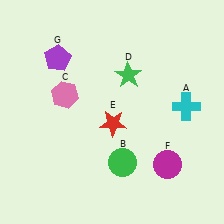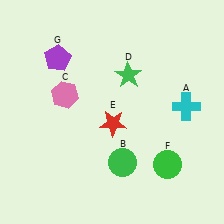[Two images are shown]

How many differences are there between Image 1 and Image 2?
There is 1 difference between the two images.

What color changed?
The circle (F) changed from magenta in Image 1 to green in Image 2.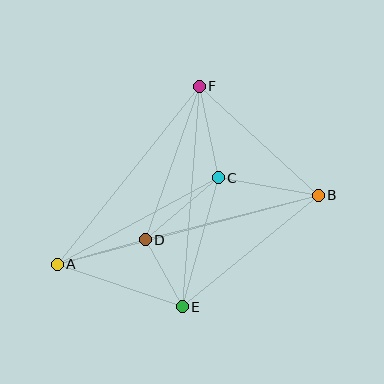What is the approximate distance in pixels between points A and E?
The distance between A and E is approximately 132 pixels.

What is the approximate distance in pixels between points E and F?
The distance between E and F is approximately 221 pixels.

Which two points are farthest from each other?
Points A and B are farthest from each other.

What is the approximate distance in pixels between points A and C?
The distance between A and C is approximately 183 pixels.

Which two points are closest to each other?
Points D and E are closest to each other.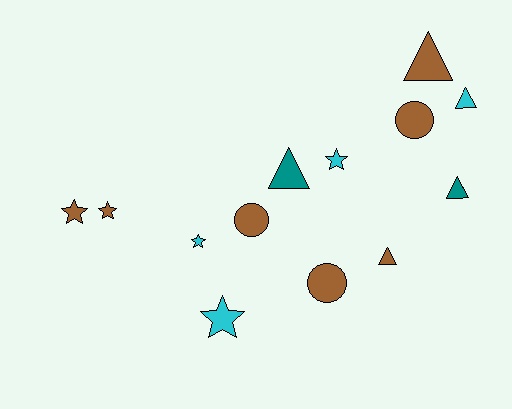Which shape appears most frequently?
Triangle, with 5 objects.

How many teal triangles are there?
There are 2 teal triangles.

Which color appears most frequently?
Brown, with 7 objects.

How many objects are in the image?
There are 13 objects.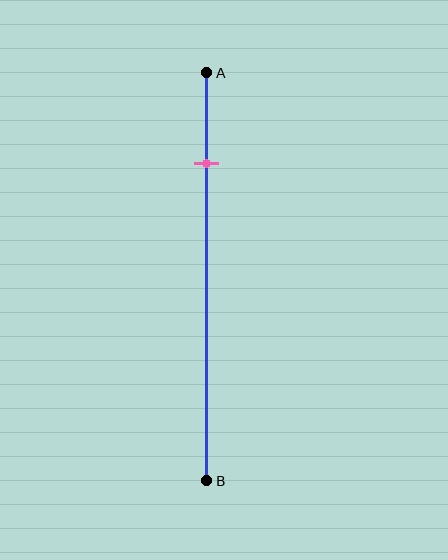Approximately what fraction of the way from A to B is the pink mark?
The pink mark is approximately 20% of the way from A to B.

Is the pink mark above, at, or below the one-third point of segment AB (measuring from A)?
The pink mark is above the one-third point of segment AB.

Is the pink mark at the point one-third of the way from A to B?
No, the mark is at about 20% from A, not at the 33% one-third point.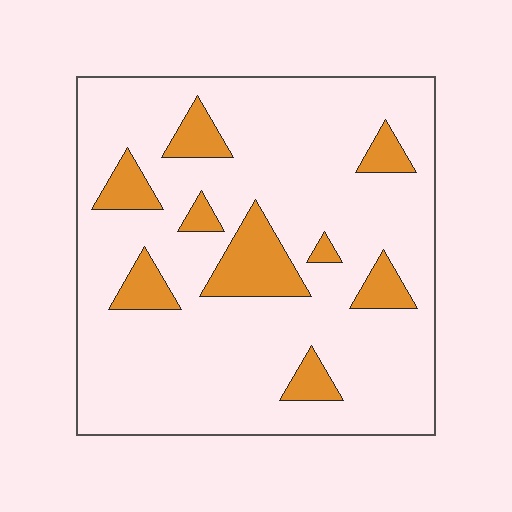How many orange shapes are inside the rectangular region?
9.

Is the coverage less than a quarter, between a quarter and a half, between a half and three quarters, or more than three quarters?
Less than a quarter.